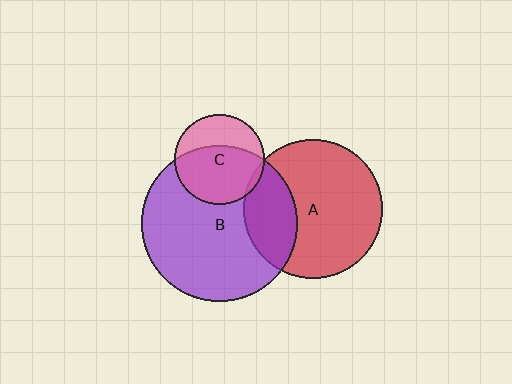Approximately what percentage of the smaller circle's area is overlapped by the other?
Approximately 60%.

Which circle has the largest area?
Circle B (purple).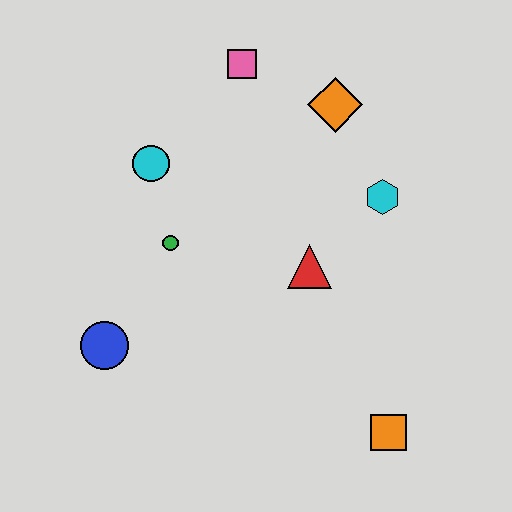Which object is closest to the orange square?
The red triangle is closest to the orange square.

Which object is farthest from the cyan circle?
The orange square is farthest from the cyan circle.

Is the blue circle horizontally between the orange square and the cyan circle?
No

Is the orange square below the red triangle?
Yes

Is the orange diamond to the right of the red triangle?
Yes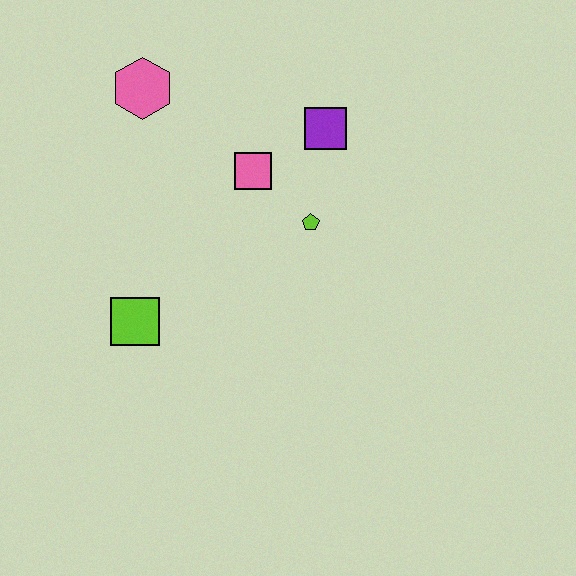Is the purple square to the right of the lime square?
Yes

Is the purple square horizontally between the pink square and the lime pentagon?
No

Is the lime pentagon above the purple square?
No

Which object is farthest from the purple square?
The lime square is farthest from the purple square.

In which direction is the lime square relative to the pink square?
The lime square is below the pink square.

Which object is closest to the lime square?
The pink square is closest to the lime square.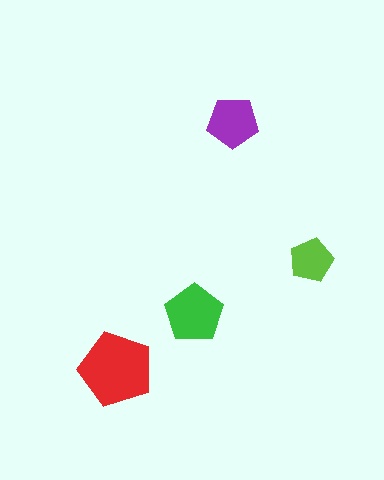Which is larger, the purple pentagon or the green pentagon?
The green one.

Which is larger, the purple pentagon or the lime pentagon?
The purple one.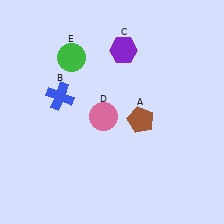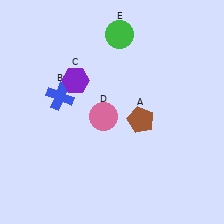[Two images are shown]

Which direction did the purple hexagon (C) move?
The purple hexagon (C) moved left.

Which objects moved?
The objects that moved are: the purple hexagon (C), the green circle (E).